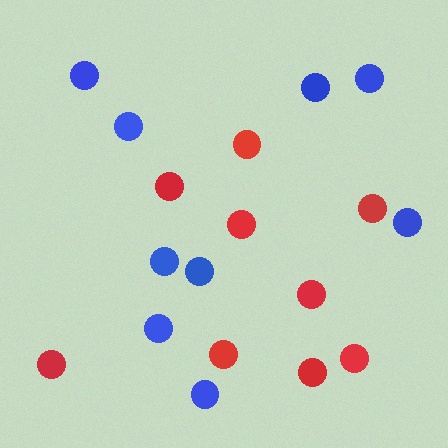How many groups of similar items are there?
There are 2 groups: one group of red circles (9) and one group of blue circles (9).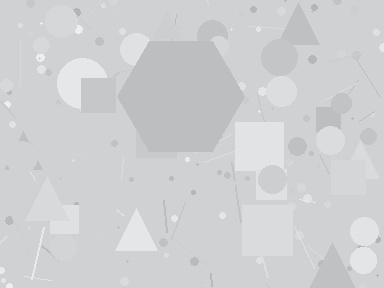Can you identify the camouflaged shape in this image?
The camouflaged shape is a hexagon.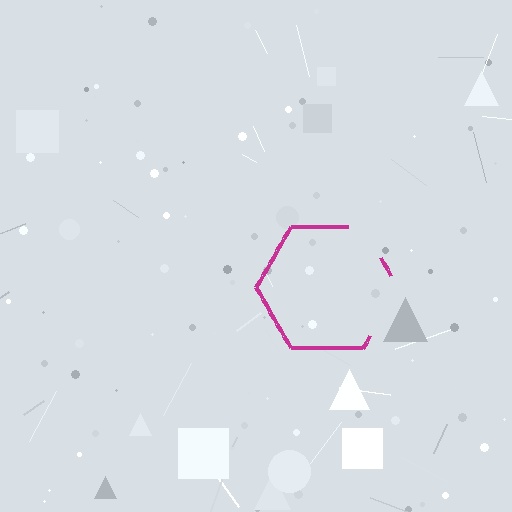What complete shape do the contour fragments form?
The contour fragments form a hexagon.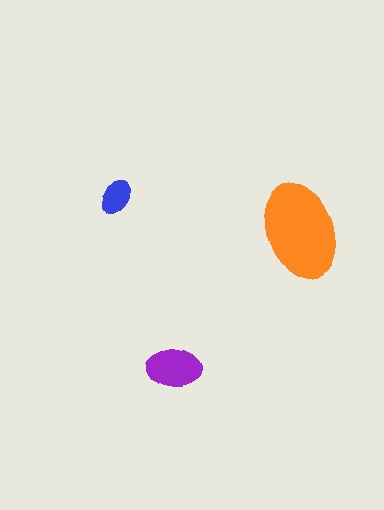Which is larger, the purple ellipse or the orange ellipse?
The orange one.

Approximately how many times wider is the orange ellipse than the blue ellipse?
About 2.5 times wider.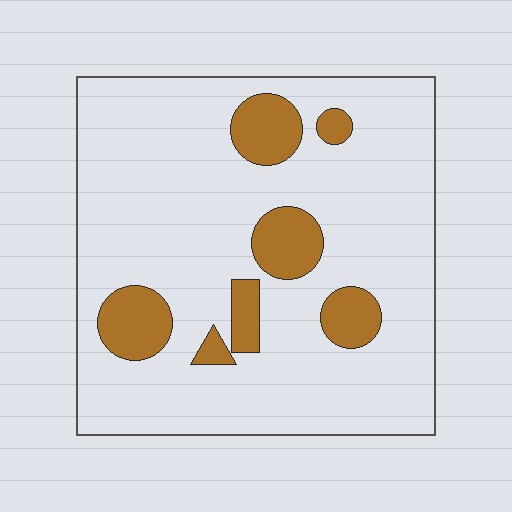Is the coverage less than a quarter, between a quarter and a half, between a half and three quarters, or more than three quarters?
Less than a quarter.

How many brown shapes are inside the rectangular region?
7.